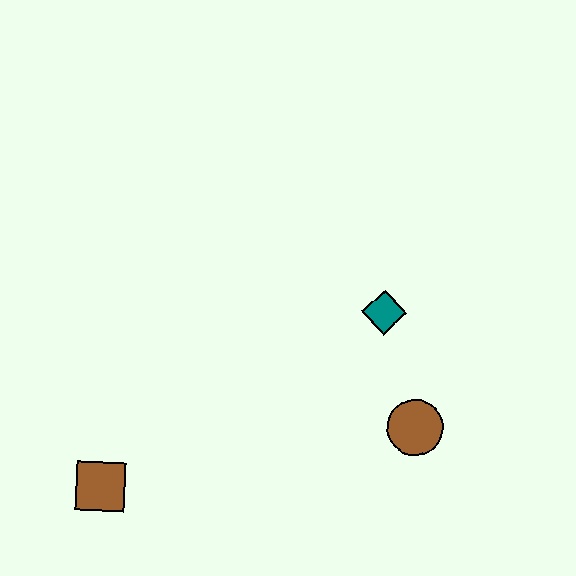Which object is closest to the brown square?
The brown circle is closest to the brown square.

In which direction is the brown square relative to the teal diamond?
The brown square is to the left of the teal diamond.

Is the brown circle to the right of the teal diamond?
Yes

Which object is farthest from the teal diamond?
The brown square is farthest from the teal diamond.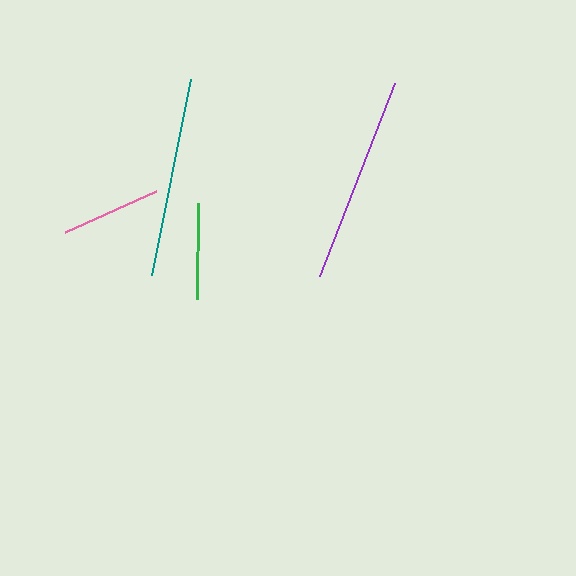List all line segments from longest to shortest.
From longest to shortest: purple, teal, pink, green.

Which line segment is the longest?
The purple line is the longest at approximately 208 pixels.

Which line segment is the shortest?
The green line is the shortest at approximately 96 pixels.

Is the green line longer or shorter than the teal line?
The teal line is longer than the green line.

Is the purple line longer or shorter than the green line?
The purple line is longer than the green line.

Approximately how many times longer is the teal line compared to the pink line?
The teal line is approximately 2.0 times the length of the pink line.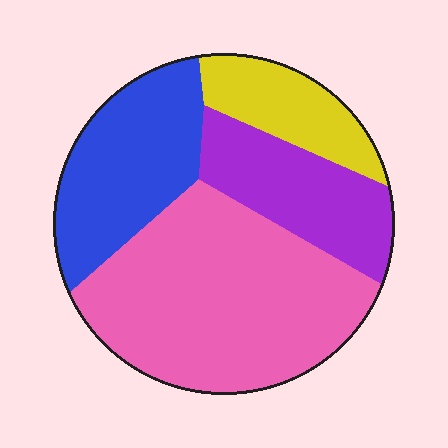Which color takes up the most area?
Pink, at roughly 45%.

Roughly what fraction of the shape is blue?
Blue takes up about one quarter (1/4) of the shape.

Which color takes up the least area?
Yellow, at roughly 15%.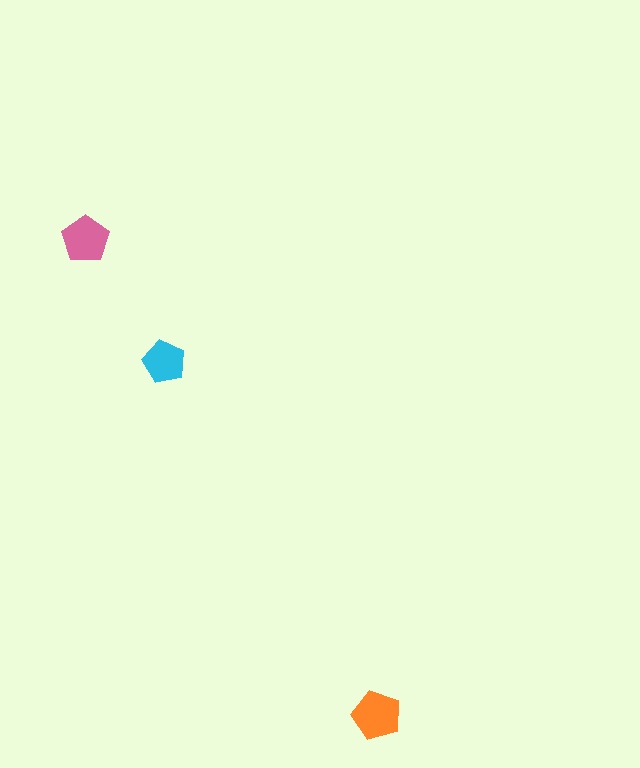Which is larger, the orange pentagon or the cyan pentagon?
The orange one.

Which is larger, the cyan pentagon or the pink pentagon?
The pink one.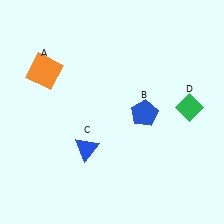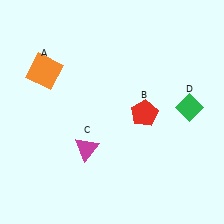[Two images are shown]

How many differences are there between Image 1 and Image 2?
There are 2 differences between the two images.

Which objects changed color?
B changed from blue to red. C changed from blue to magenta.